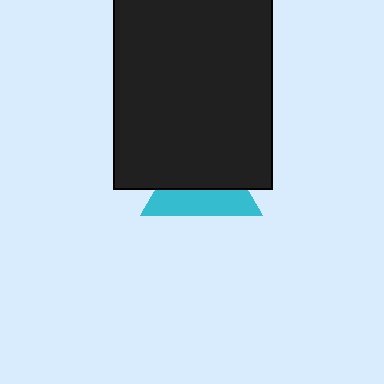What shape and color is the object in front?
The object in front is a black rectangle.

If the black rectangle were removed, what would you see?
You would see the complete cyan triangle.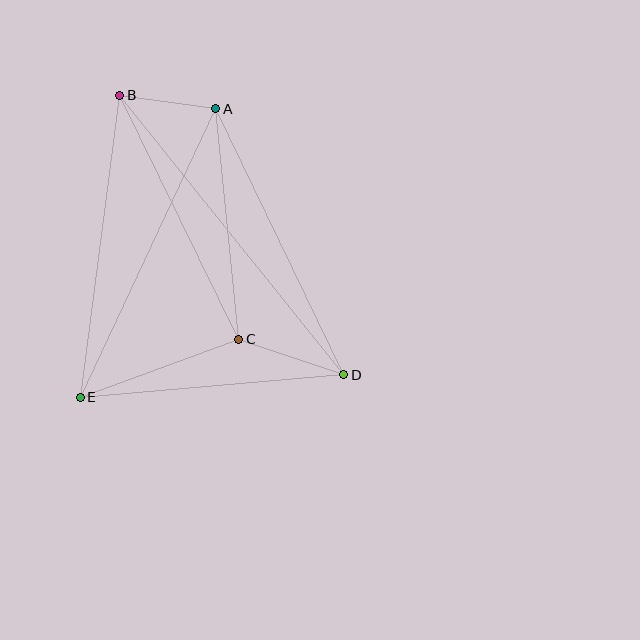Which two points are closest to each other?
Points A and B are closest to each other.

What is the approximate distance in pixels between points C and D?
The distance between C and D is approximately 111 pixels.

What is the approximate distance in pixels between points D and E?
The distance between D and E is approximately 264 pixels.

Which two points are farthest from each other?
Points B and D are farthest from each other.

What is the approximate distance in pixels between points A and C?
The distance between A and C is approximately 232 pixels.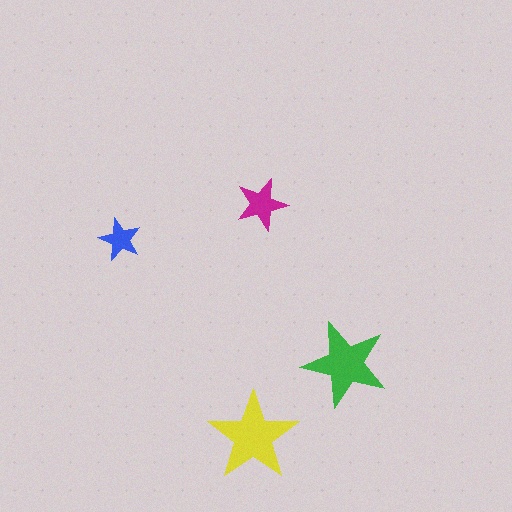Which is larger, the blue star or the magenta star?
The magenta one.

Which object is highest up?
The magenta star is topmost.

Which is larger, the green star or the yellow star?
The yellow one.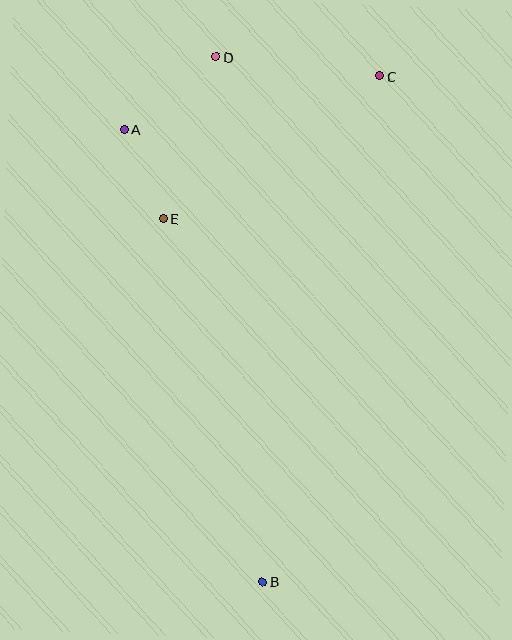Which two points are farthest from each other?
Points B and D are farthest from each other.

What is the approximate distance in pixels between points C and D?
The distance between C and D is approximately 164 pixels.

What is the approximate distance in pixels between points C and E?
The distance between C and E is approximately 259 pixels.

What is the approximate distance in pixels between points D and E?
The distance between D and E is approximately 170 pixels.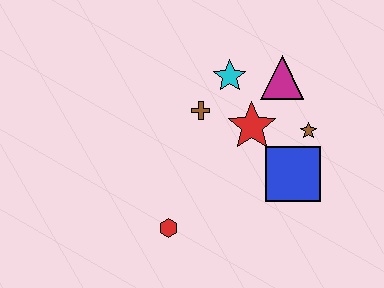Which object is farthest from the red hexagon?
The magenta triangle is farthest from the red hexagon.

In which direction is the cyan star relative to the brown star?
The cyan star is to the left of the brown star.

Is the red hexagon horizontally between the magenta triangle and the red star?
No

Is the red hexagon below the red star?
Yes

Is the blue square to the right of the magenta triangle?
Yes